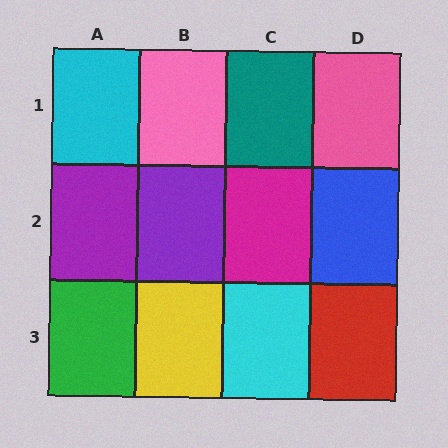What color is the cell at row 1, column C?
Teal.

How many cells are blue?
1 cell is blue.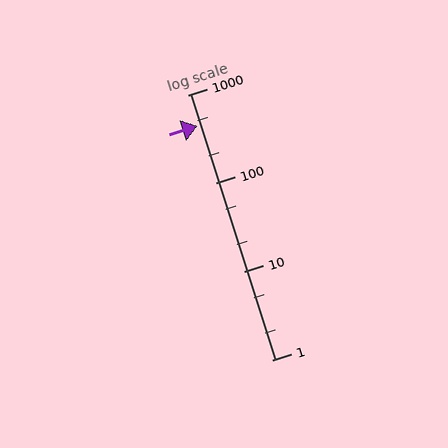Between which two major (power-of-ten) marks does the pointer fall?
The pointer is between 100 and 1000.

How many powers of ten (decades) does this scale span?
The scale spans 3 decades, from 1 to 1000.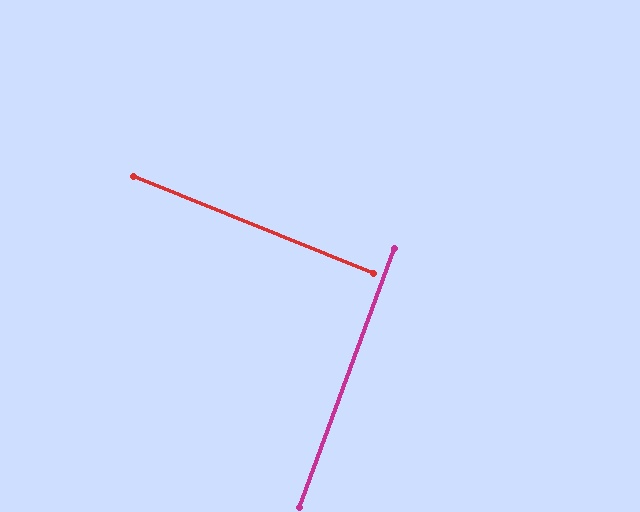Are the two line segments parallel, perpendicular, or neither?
Perpendicular — they meet at approximately 88°.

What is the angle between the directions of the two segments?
Approximately 88 degrees.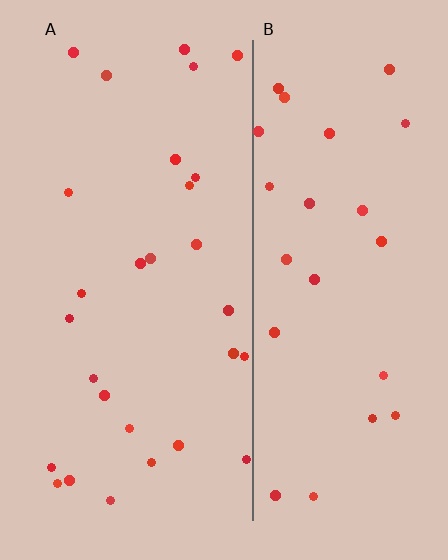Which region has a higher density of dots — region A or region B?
A (the left).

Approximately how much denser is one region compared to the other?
Approximately 1.1× — region A over region B.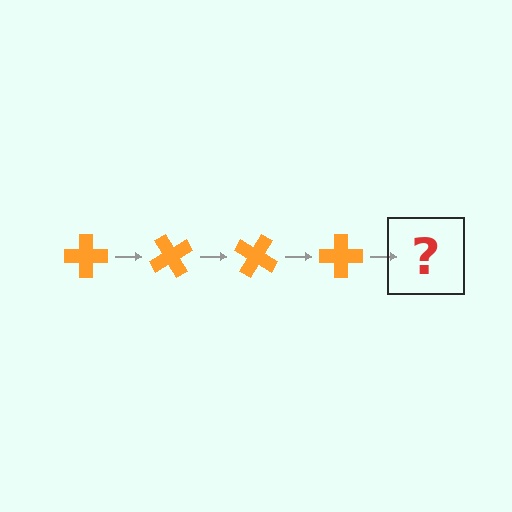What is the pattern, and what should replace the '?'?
The pattern is that the cross rotates 60 degrees each step. The '?' should be an orange cross rotated 240 degrees.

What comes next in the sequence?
The next element should be an orange cross rotated 240 degrees.